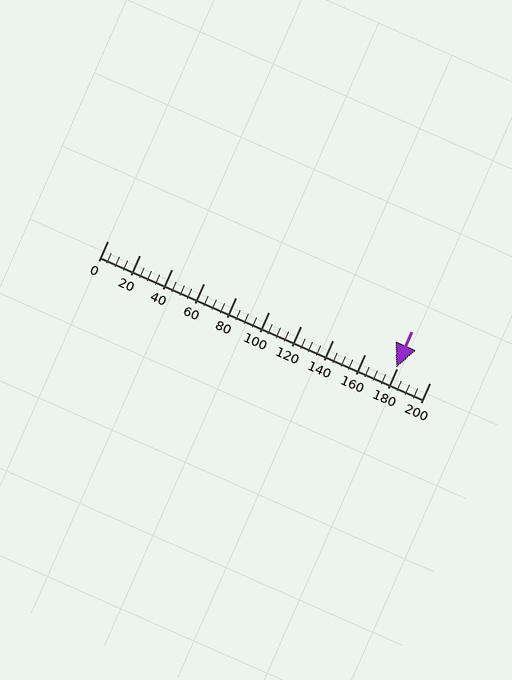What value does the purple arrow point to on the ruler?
The purple arrow points to approximately 179.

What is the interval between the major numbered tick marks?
The major tick marks are spaced 20 units apart.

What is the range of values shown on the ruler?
The ruler shows values from 0 to 200.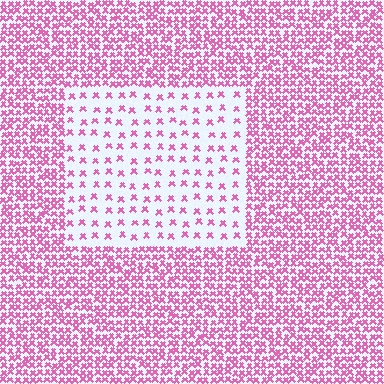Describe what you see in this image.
The image contains small pink elements arranged at two different densities. A rectangle-shaped region is visible where the elements are less densely packed than the surrounding area.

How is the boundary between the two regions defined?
The boundary is defined by a change in element density (approximately 3.1x ratio). All elements are the same color, size, and shape.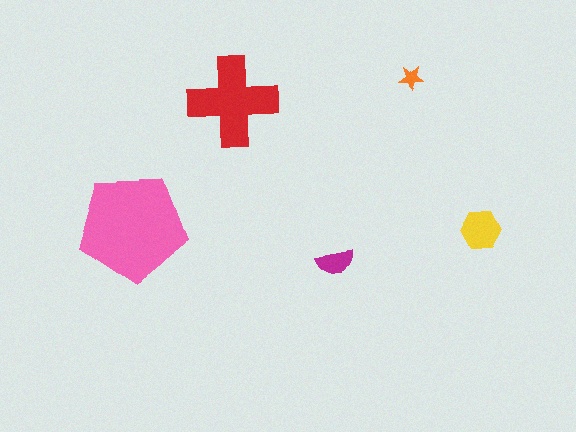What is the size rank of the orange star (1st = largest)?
5th.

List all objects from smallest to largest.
The orange star, the magenta semicircle, the yellow hexagon, the red cross, the pink pentagon.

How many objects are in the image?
There are 5 objects in the image.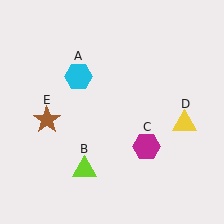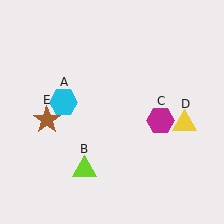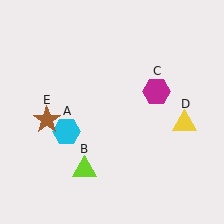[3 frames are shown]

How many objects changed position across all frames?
2 objects changed position: cyan hexagon (object A), magenta hexagon (object C).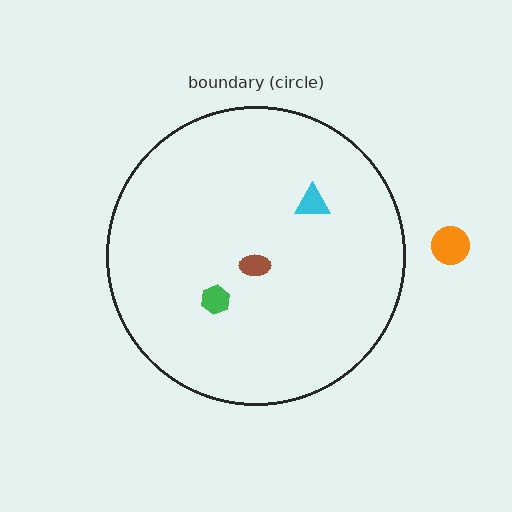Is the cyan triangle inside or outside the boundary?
Inside.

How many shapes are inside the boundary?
3 inside, 1 outside.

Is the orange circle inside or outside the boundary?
Outside.